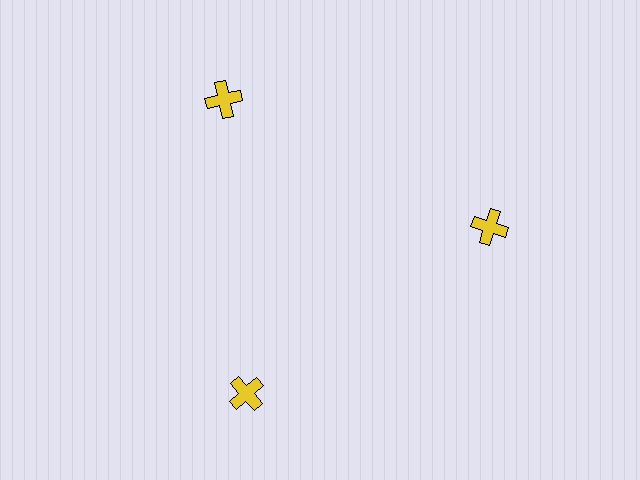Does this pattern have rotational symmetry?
Yes, this pattern has 3-fold rotational symmetry. It looks the same after rotating 120 degrees around the center.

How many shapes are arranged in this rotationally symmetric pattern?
There are 3 shapes, arranged in 3 groups of 1.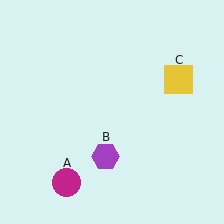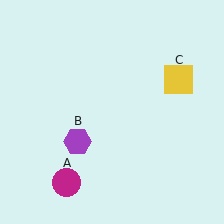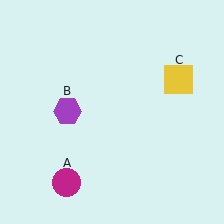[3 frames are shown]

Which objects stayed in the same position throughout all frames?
Magenta circle (object A) and yellow square (object C) remained stationary.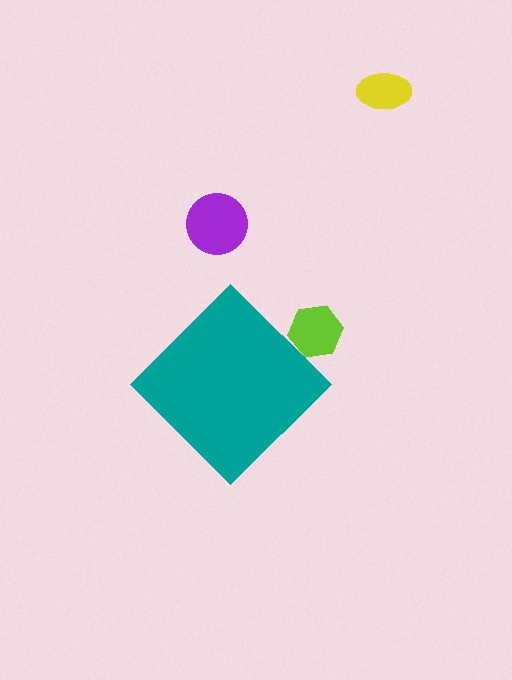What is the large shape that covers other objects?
A teal diamond.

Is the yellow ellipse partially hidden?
No, the yellow ellipse is fully visible.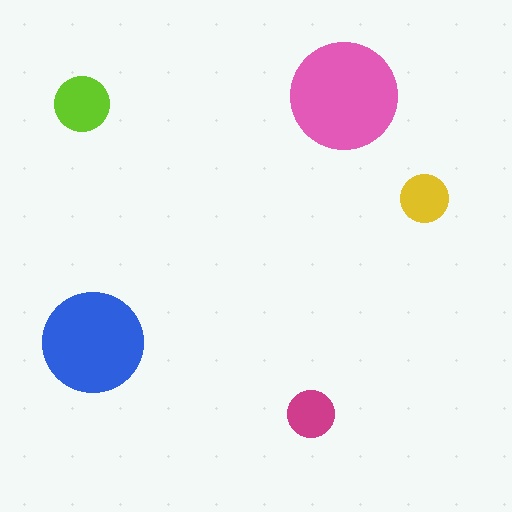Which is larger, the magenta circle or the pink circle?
The pink one.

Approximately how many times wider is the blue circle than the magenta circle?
About 2 times wider.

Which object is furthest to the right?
The yellow circle is rightmost.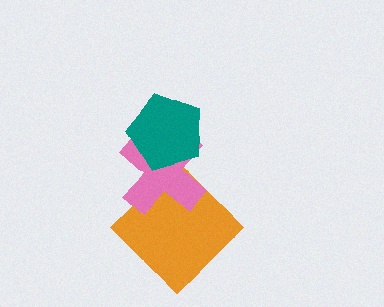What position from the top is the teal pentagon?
The teal pentagon is 1st from the top.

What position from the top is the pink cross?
The pink cross is 2nd from the top.